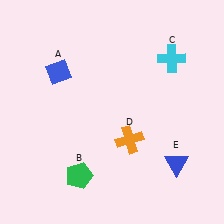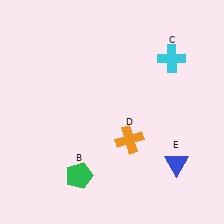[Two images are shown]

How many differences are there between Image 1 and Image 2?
There is 1 difference between the two images.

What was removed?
The blue diamond (A) was removed in Image 2.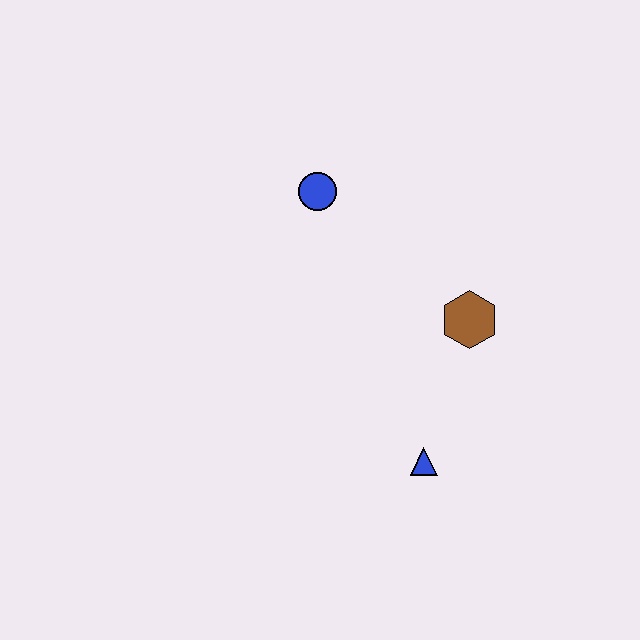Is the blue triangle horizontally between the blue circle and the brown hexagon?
Yes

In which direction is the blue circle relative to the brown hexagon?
The blue circle is to the left of the brown hexagon.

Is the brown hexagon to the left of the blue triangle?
No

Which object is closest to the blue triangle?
The brown hexagon is closest to the blue triangle.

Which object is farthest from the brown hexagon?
The blue circle is farthest from the brown hexagon.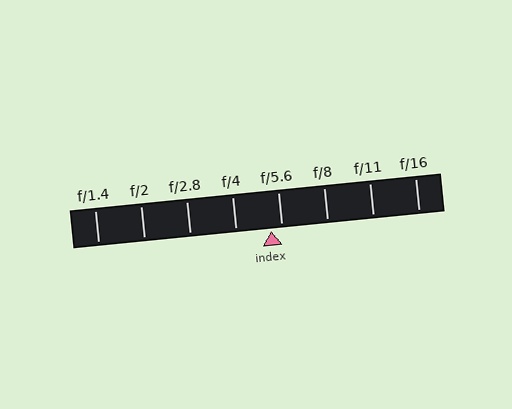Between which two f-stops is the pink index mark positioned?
The index mark is between f/4 and f/5.6.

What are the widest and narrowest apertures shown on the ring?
The widest aperture shown is f/1.4 and the narrowest is f/16.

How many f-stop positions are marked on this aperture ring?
There are 8 f-stop positions marked.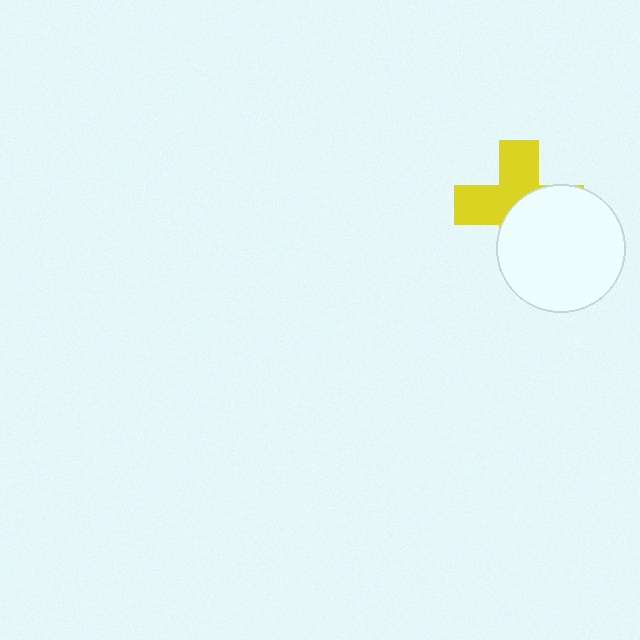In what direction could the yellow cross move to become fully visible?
The yellow cross could move toward the upper-left. That would shift it out from behind the white circle entirely.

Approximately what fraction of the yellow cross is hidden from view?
Roughly 51% of the yellow cross is hidden behind the white circle.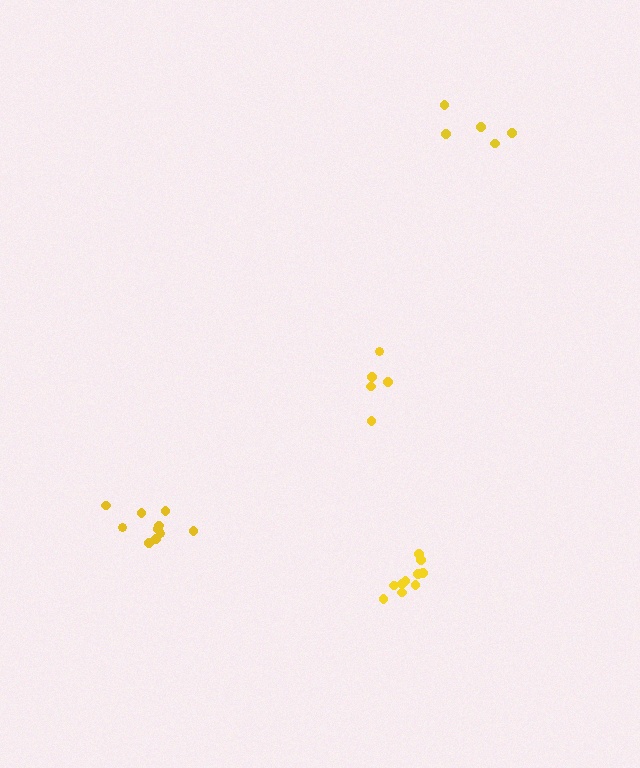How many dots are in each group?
Group 1: 10 dots, Group 2: 5 dots, Group 3: 5 dots, Group 4: 10 dots (30 total).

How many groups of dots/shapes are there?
There are 4 groups.